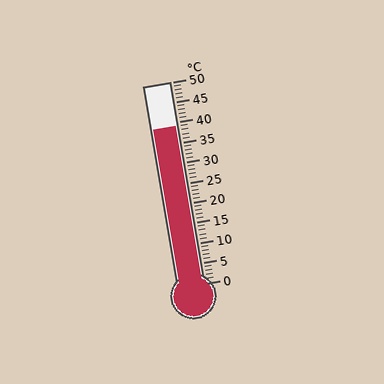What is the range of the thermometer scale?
The thermometer scale ranges from 0°C to 50°C.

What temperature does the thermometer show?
The thermometer shows approximately 39°C.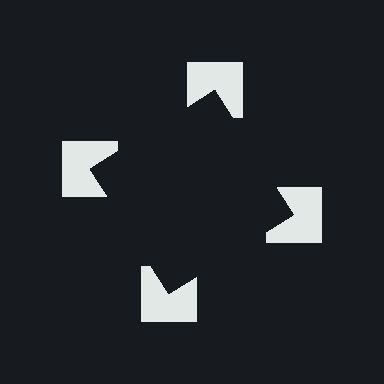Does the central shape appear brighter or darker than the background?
It typically appears slightly darker than the background, even though no actual brightness change is drawn.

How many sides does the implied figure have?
4 sides.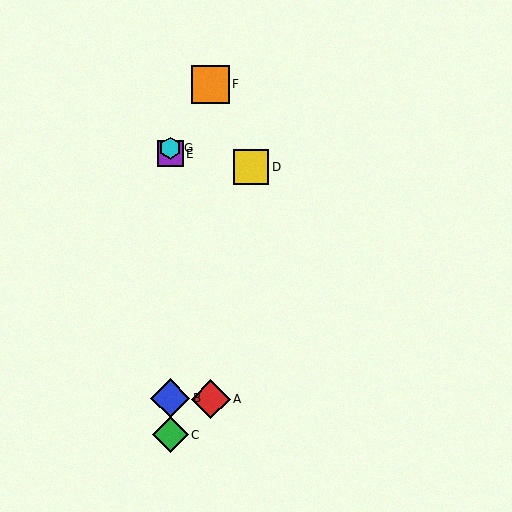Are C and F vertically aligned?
No, C is at x≈170 and F is at x≈210.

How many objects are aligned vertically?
4 objects (B, C, E, G) are aligned vertically.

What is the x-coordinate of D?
Object D is at x≈251.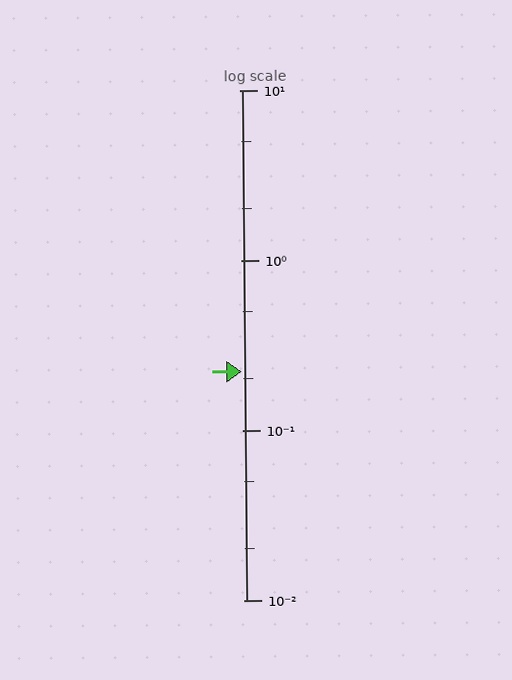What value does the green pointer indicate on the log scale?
The pointer indicates approximately 0.22.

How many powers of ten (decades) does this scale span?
The scale spans 3 decades, from 0.01 to 10.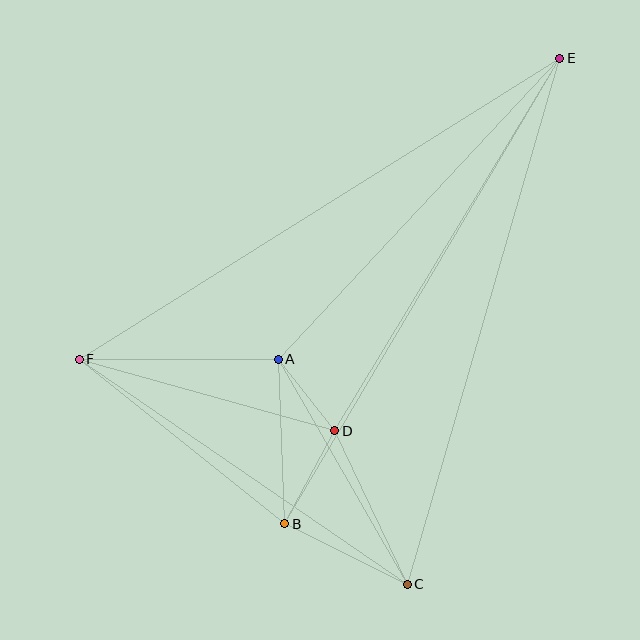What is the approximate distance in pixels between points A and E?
The distance between A and E is approximately 412 pixels.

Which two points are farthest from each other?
Points E and F are farthest from each other.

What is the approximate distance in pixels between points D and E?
The distance between D and E is approximately 435 pixels.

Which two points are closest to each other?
Points A and D are closest to each other.